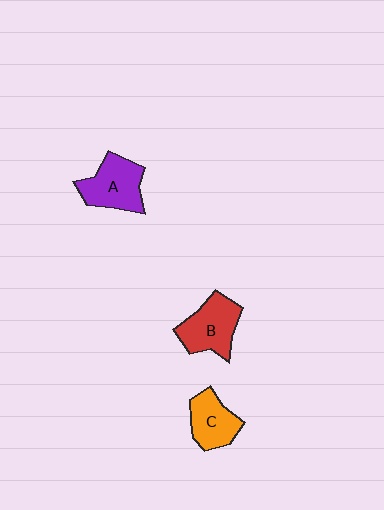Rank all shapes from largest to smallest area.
From largest to smallest: A (purple), B (red), C (orange).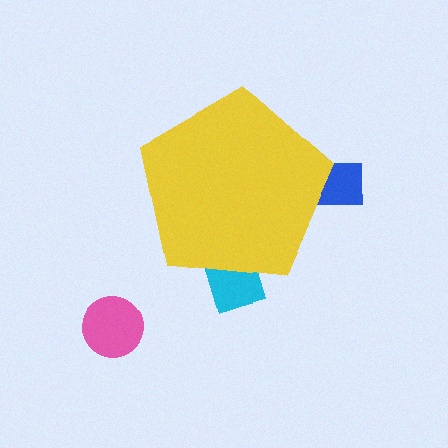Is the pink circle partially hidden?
No, the pink circle is fully visible.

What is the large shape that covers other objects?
A yellow pentagon.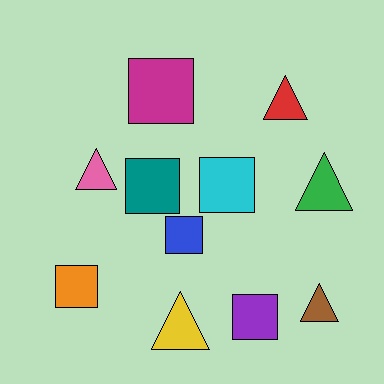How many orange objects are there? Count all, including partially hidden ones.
There is 1 orange object.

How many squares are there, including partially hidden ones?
There are 6 squares.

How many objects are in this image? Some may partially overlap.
There are 11 objects.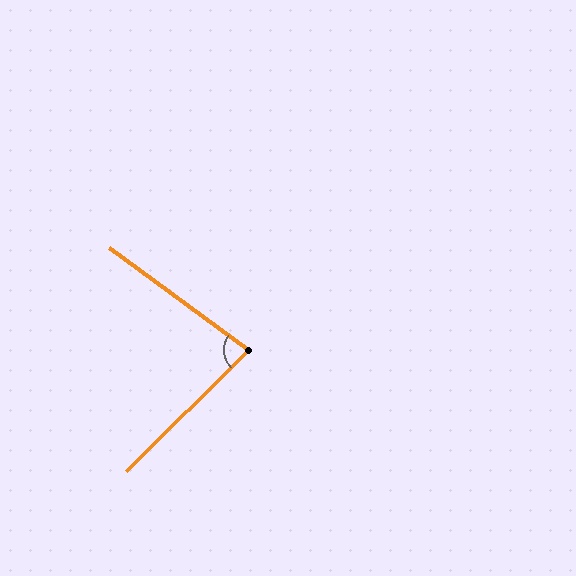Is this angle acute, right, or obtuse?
It is acute.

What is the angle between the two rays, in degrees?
Approximately 81 degrees.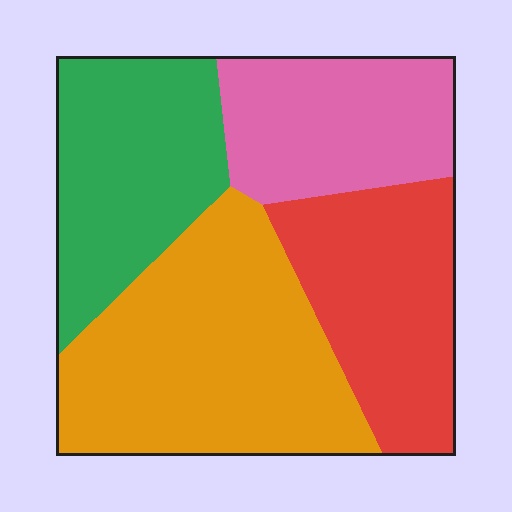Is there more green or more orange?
Orange.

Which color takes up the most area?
Orange, at roughly 35%.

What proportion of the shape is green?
Green takes up about one quarter (1/4) of the shape.